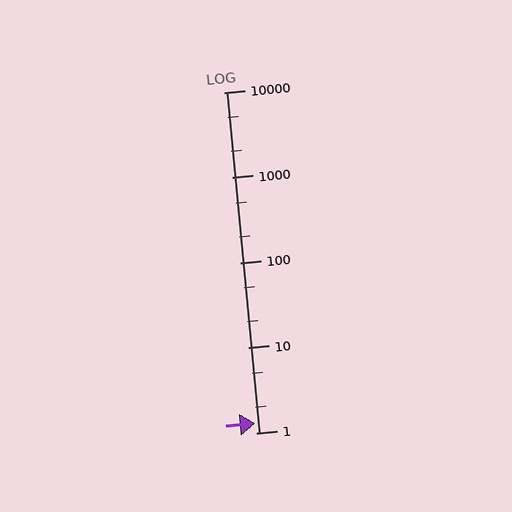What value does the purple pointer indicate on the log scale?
The pointer indicates approximately 1.3.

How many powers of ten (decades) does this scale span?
The scale spans 4 decades, from 1 to 10000.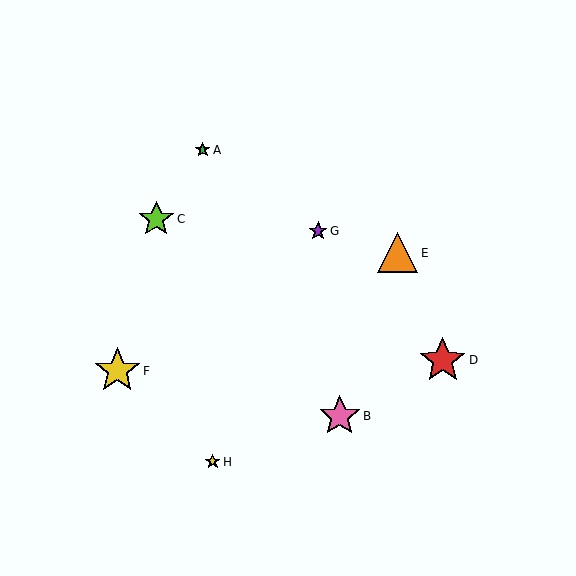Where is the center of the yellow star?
The center of the yellow star is at (117, 371).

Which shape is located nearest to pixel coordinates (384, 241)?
The orange triangle (labeled E) at (398, 253) is nearest to that location.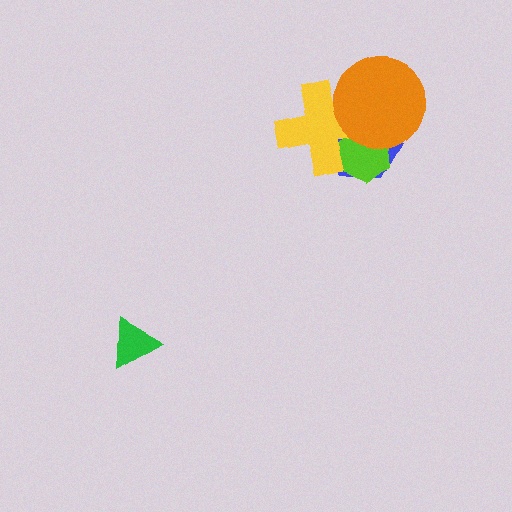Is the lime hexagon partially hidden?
Yes, it is partially covered by another shape.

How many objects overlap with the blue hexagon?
3 objects overlap with the blue hexagon.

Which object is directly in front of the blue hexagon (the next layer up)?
The lime hexagon is directly in front of the blue hexagon.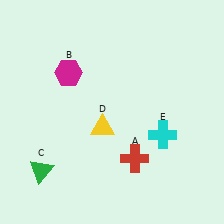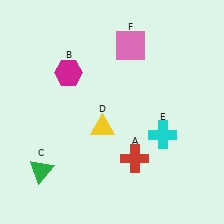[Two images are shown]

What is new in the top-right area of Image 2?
A pink square (F) was added in the top-right area of Image 2.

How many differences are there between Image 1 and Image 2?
There is 1 difference between the two images.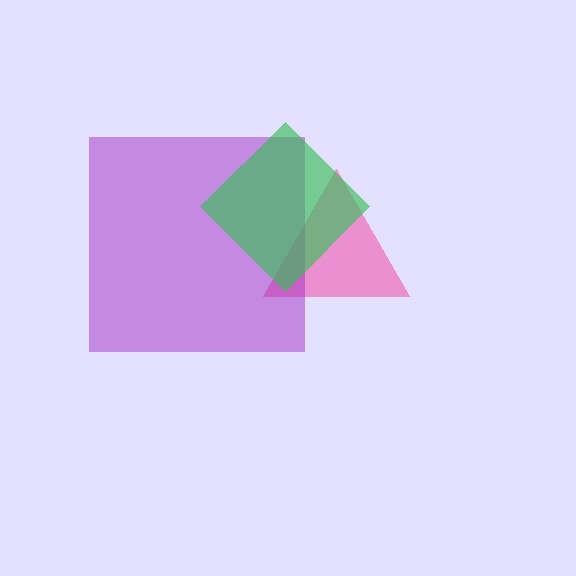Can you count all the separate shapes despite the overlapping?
Yes, there are 3 separate shapes.